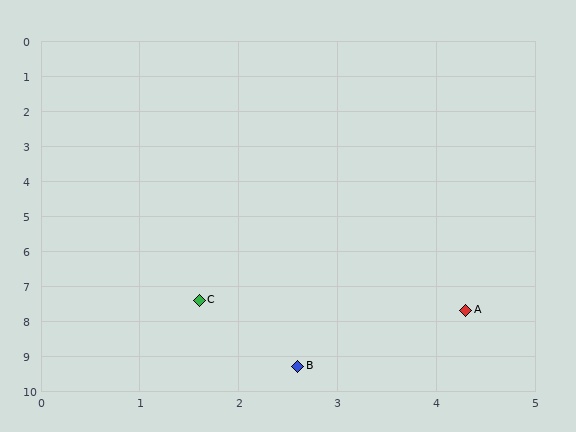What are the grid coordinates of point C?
Point C is at approximately (1.6, 7.4).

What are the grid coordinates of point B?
Point B is at approximately (2.6, 9.3).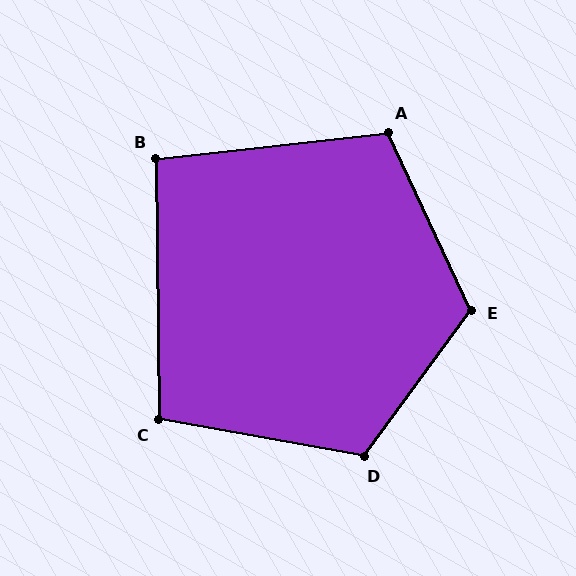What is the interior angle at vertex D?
Approximately 116 degrees (obtuse).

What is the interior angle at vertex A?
Approximately 109 degrees (obtuse).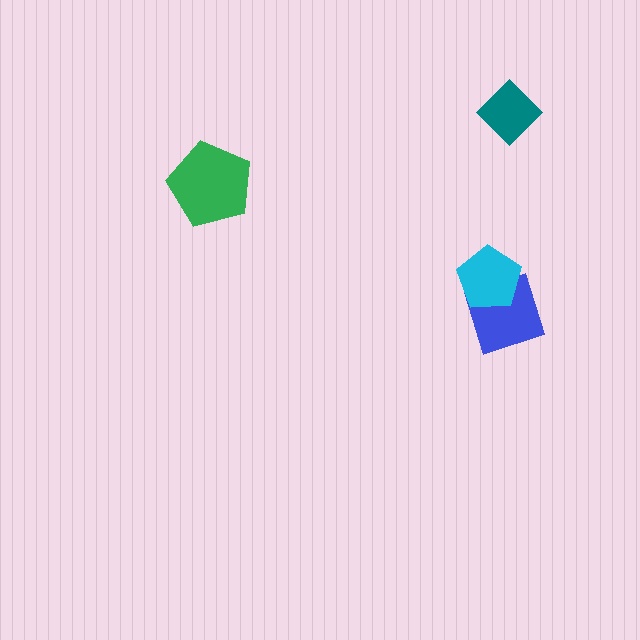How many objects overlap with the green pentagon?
0 objects overlap with the green pentagon.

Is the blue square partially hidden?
Yes, it is partially covered by another shape.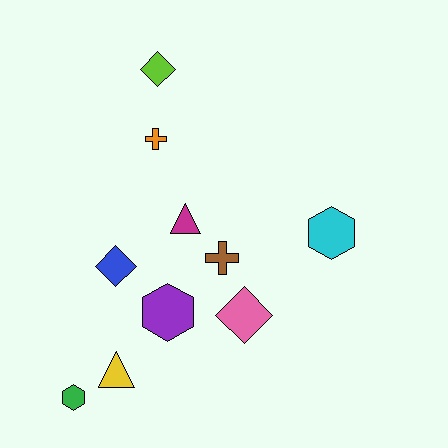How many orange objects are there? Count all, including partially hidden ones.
There is 1 orange object.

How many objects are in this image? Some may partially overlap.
There are 10 objects.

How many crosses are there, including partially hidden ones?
There are 2 crosses.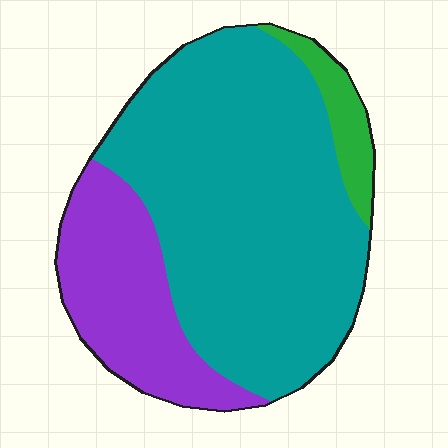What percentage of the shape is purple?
Purple covers 24% of the shape.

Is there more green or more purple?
Purple.